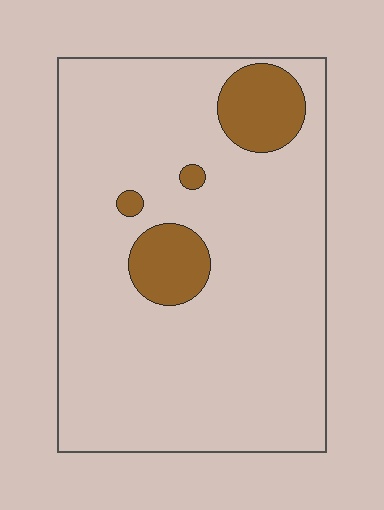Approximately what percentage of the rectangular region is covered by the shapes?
Approximately 10%.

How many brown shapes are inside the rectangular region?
4.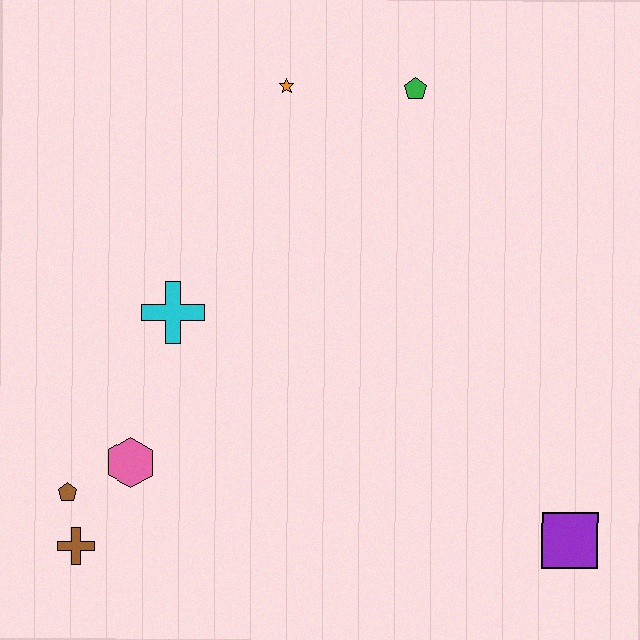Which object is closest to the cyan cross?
The pink hexagon is closest to the cyan cross.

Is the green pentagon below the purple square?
No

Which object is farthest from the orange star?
The purple square is farthest from the orange star.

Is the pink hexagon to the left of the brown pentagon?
No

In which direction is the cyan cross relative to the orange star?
The cyan cross is below the orange star.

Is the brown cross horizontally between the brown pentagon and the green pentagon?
Yes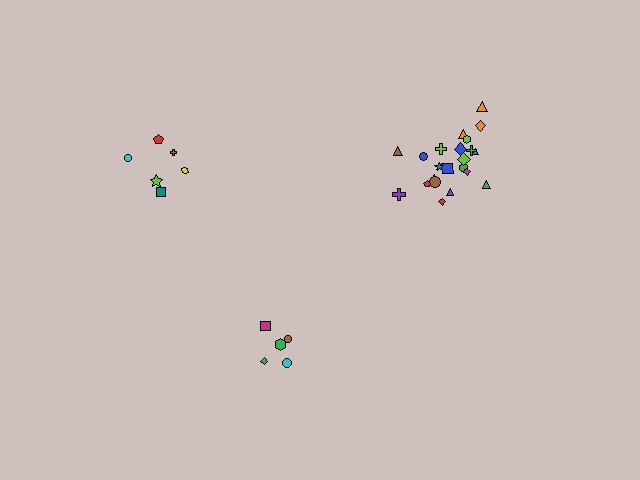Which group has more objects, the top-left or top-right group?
The top-right group.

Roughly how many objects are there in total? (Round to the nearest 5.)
Roughly 35 objects in total.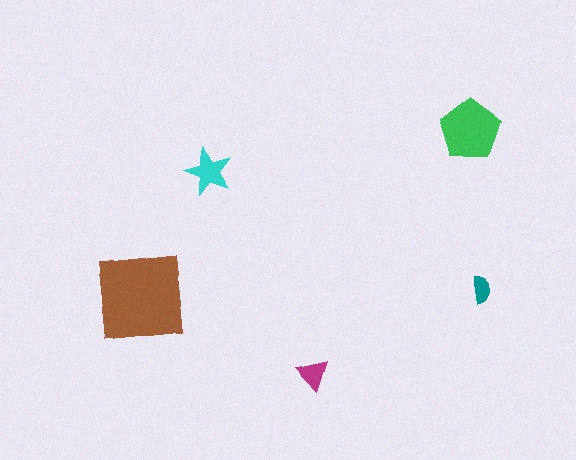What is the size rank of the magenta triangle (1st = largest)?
4th.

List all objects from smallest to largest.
The teal semicircle, the magenta triangle, the cyan star, the green pentagon, the brown square.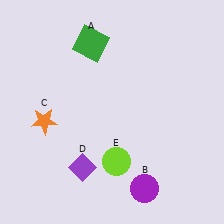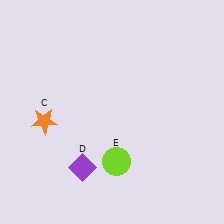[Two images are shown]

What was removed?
The green square (A), the purple circle (B) were removed in Image 2.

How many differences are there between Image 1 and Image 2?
There are 2 differences between the two images.